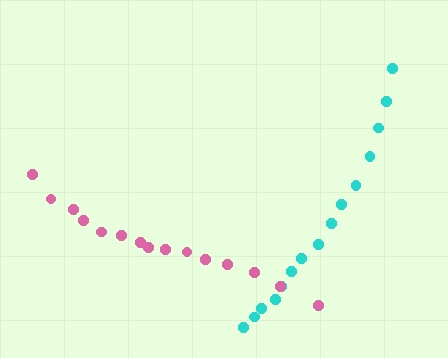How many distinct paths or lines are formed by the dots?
There are 2 distinct paths.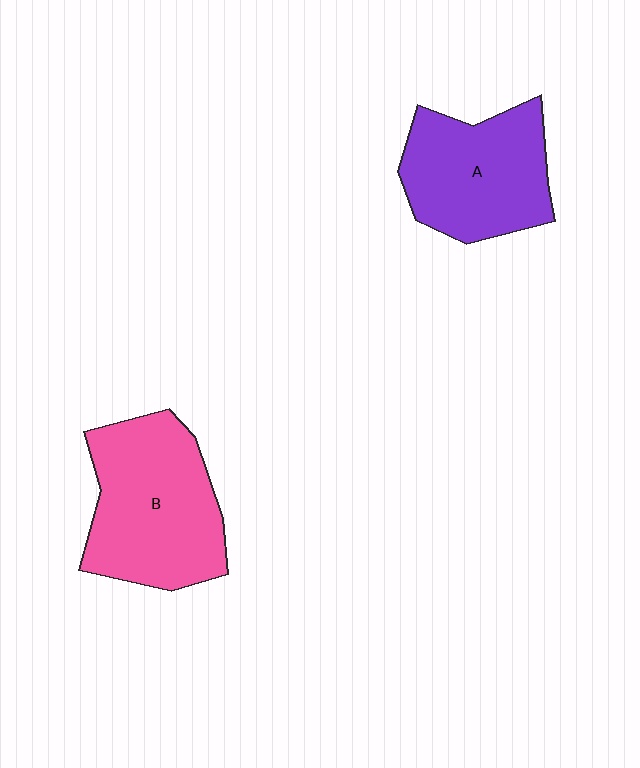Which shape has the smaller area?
Shape A (purple).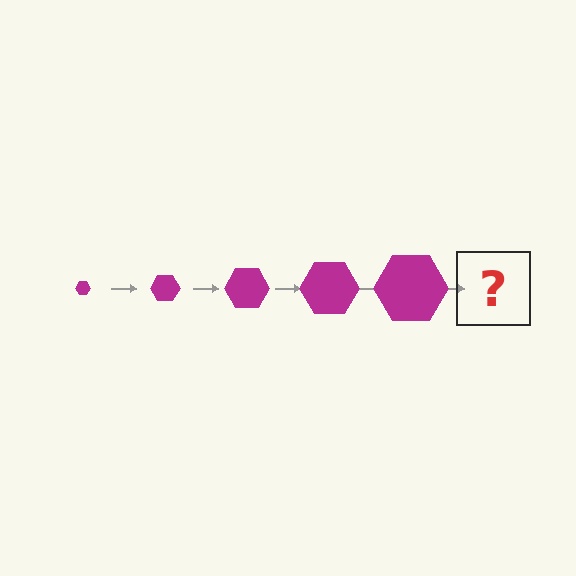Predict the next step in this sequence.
The next step is a magenta hexagon, larger than the previous one.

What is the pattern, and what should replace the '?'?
The pattern is that the hexagon gets progressively larger each step. The '?' should be a magenta hexagon, larger than the previous one.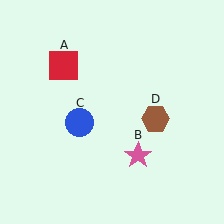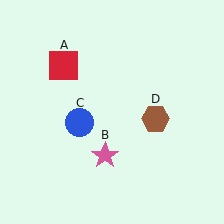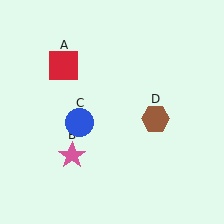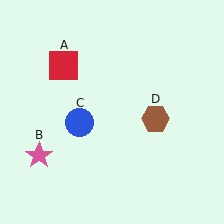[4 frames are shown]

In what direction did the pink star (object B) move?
The pink star (object B) moved left.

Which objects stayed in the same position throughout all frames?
Red square (object A) and blue circle (object C) and brown hexagon (object D) remained stationary.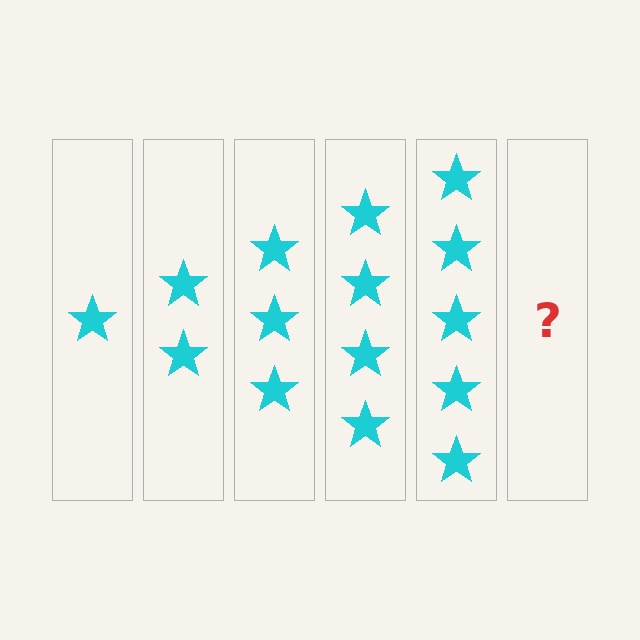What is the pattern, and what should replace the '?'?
The pattern is that each step adds one more star. The '?' should be 6 stars.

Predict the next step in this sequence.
The next step is 6 stars.